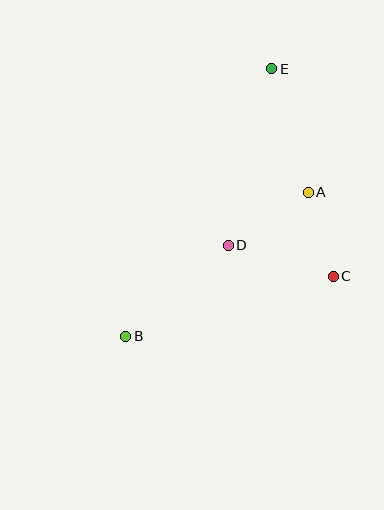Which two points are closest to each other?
Points A and C are closest to each other.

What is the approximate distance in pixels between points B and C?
The distance between B and C is approximately 216 pixels.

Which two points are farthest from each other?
Points B and E are farthest from each other.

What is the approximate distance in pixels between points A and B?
The distance between A and B is approximately 232 pixels.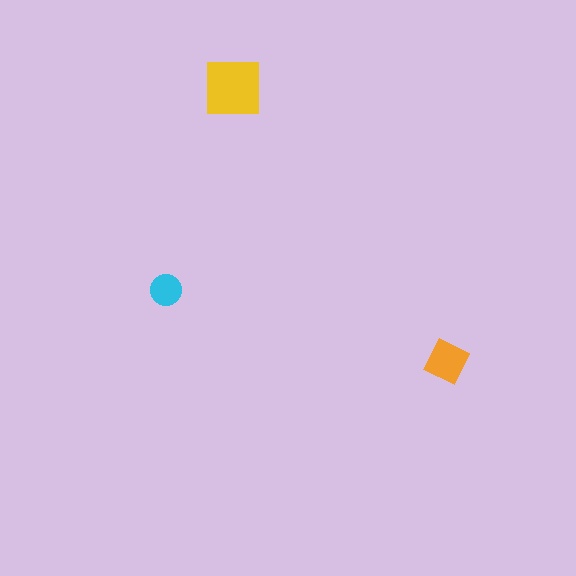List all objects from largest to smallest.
The yellow square, the orange diamond, the cyan circle.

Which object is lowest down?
The orange diamond is bottommost.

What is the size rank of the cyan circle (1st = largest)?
3rd.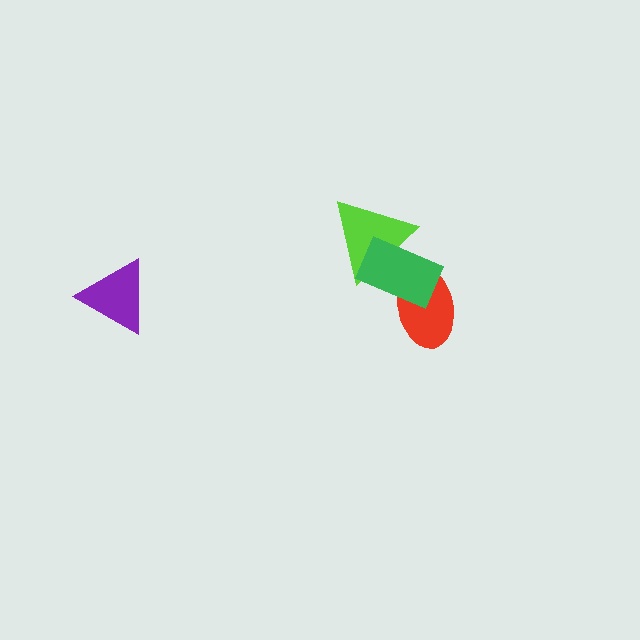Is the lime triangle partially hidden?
Yes, it is partially covered by another shape.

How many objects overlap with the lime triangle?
1 object overlaps with the lime triangle.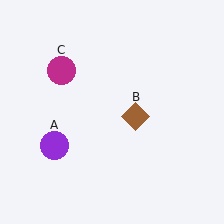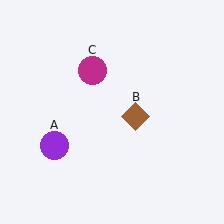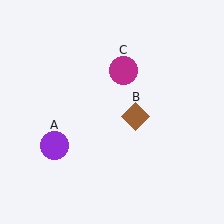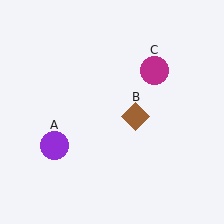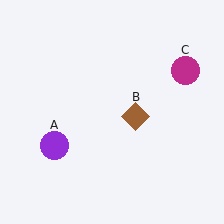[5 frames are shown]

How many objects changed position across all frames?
1 object changed position: magenta circle (object C).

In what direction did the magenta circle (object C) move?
The magenta circle (object C) moved right.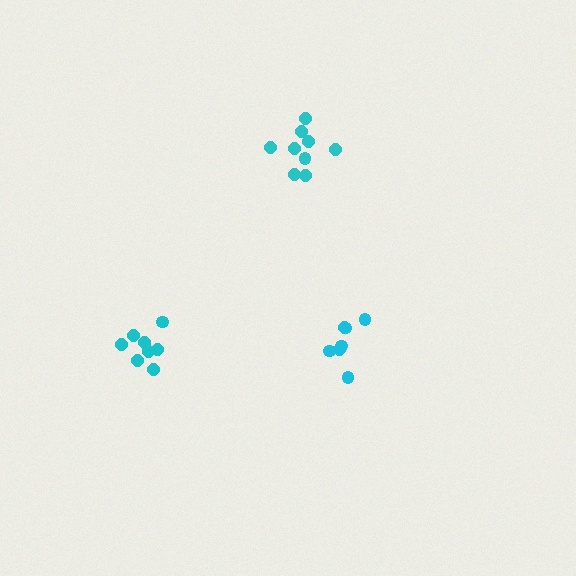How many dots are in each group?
Group 1: 7 dots, Group 2: 8 dots, Group 3: 9 dots (24 total).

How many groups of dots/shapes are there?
There are 3 groups.